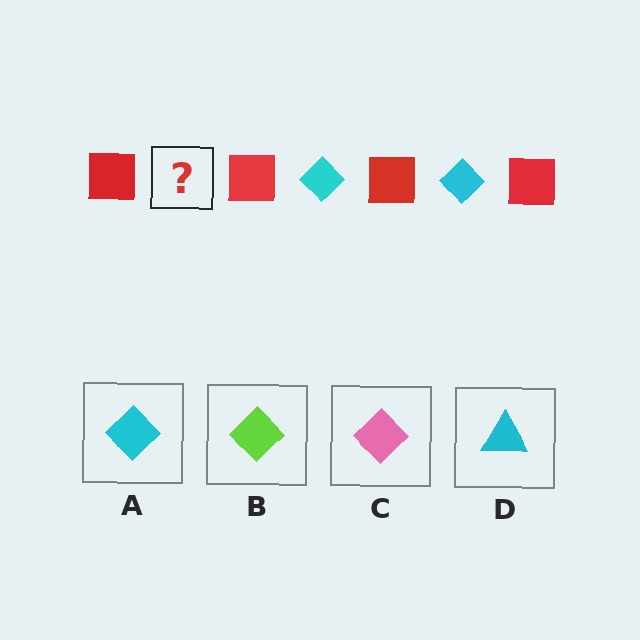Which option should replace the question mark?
Option A.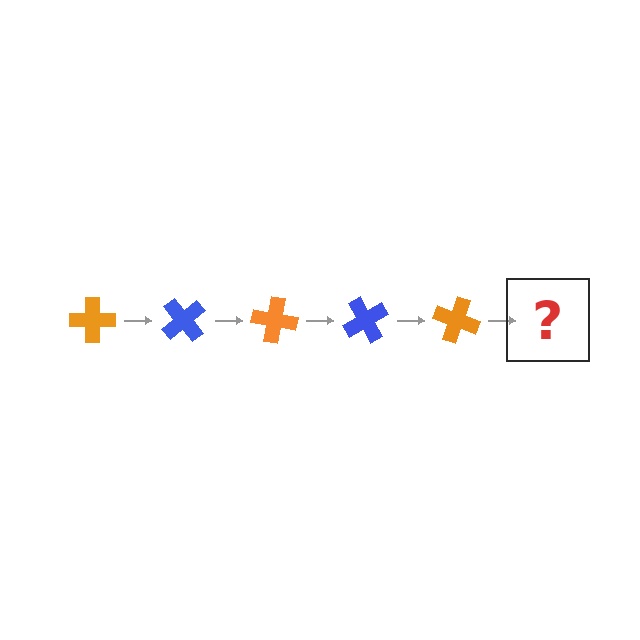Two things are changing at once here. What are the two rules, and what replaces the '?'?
The two rules are that it rotates 50 degrees each step and the color cycles through orange and blue. The '?' should be a blue cross, rotated 250 degrees from the start.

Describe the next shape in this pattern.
It should be a blue cross, rotated 250 degrees from the start.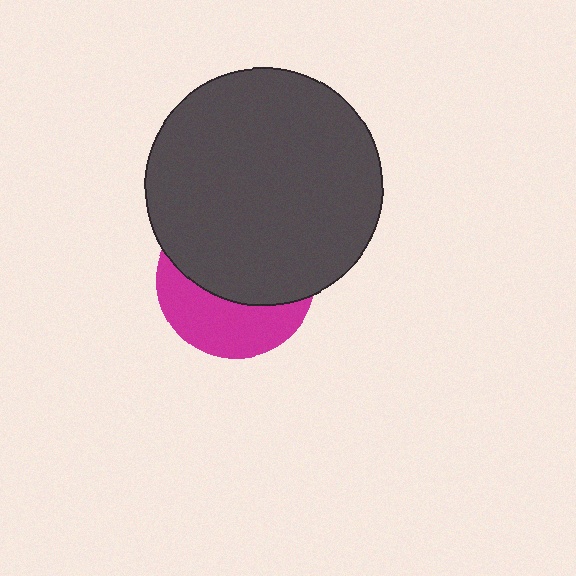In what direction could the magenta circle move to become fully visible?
The magenta circle could move down. That would shift it out from behind the dark gray circle entirely.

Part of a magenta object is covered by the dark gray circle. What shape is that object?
It is a circle.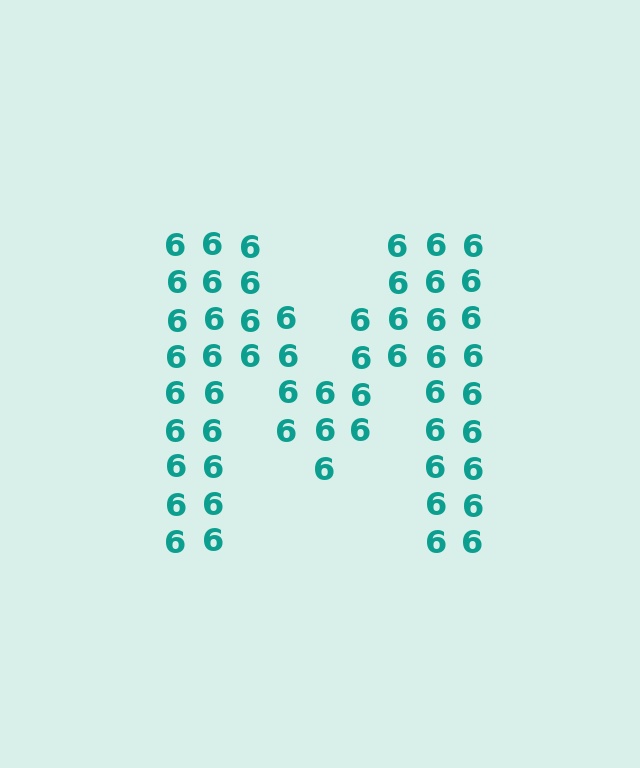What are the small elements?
The small elements are digit 6's.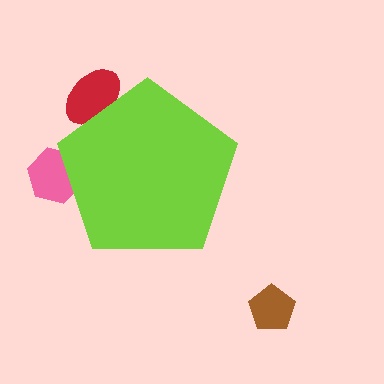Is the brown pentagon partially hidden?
No, the brown pentagon is fully visible.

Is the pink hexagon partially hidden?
Yes, the pink hexagon is partially hidden behind the lime pentagon.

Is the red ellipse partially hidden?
Yes, the red ellipse is partially hidden behind the lime pentagon.